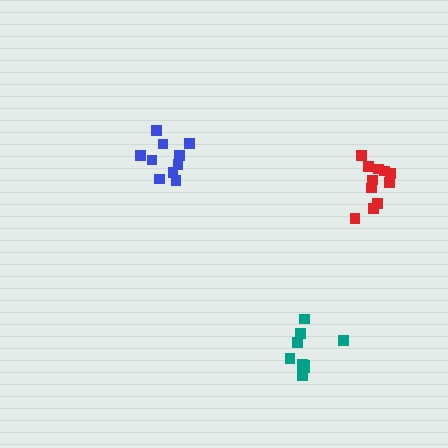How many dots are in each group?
Group 1: 10 dots, Group 2: 9 dots, Group 3: 11 dots (30 total).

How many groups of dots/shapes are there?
There are 3 groups.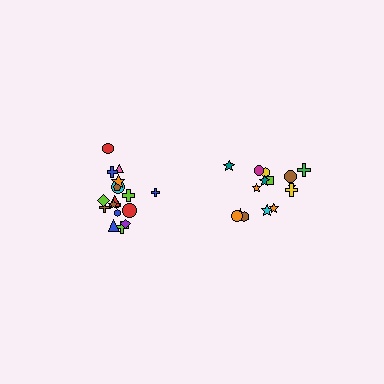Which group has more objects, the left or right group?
The left group.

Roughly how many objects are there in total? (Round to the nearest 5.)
Roughly 35 objects in total.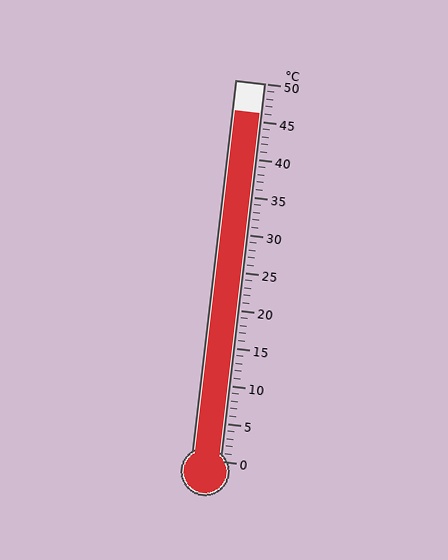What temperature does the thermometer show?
The thermometer shows approximately 46°C.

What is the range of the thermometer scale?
The thermometer scale ranges from 0°C to 50°C.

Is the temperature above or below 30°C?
The temperature is above 30°C.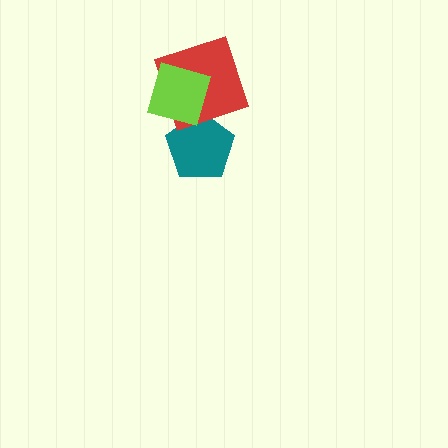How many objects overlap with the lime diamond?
2 objects overlap with the lime diamond.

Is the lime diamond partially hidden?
No, no other shape covers it.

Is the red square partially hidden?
Yes, it is partially covered by another shape.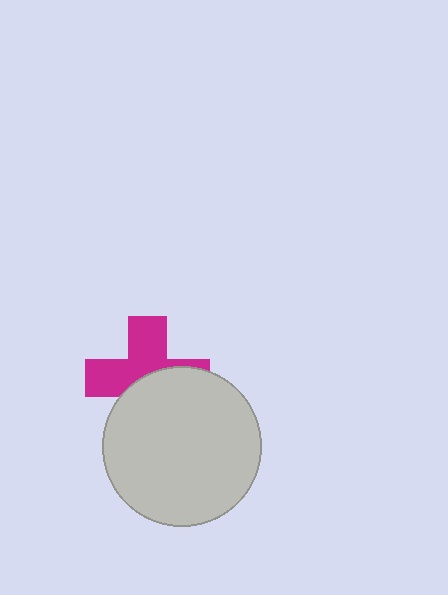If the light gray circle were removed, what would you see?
You would see the complete magenta cross.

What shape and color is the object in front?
The object in front is a light gray circle.